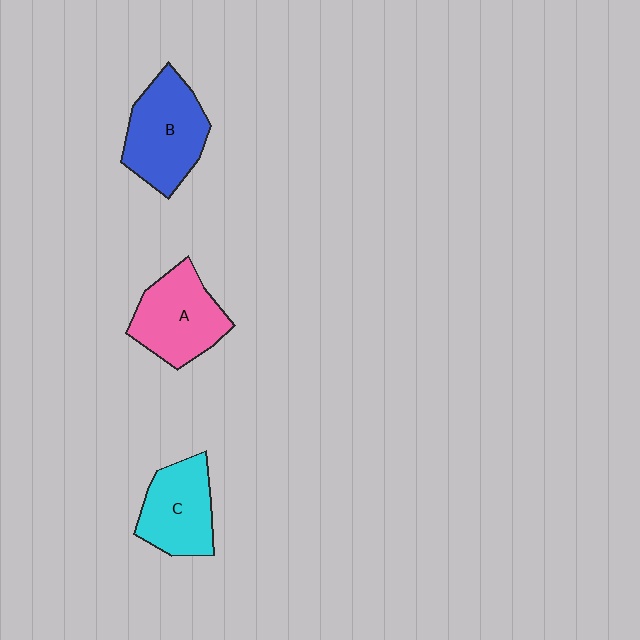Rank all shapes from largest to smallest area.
From largest to smallest: B (blue), A (pink), C (cyan).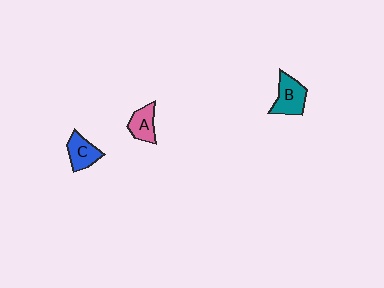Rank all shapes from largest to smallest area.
From largest to smallest: B (teal), C (blue), A (pink).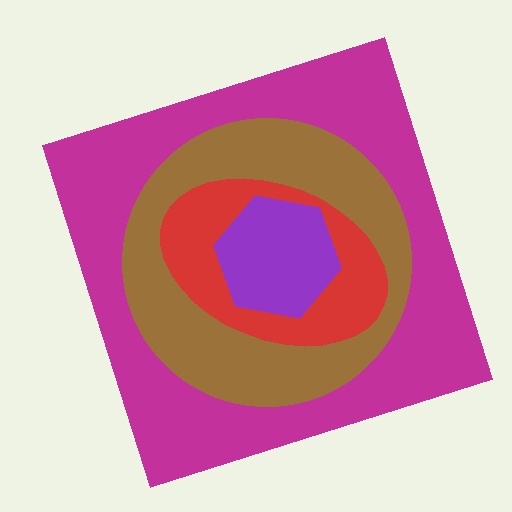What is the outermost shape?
The magenta square.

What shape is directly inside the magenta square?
The brown circle.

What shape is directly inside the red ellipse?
The purple hexagon.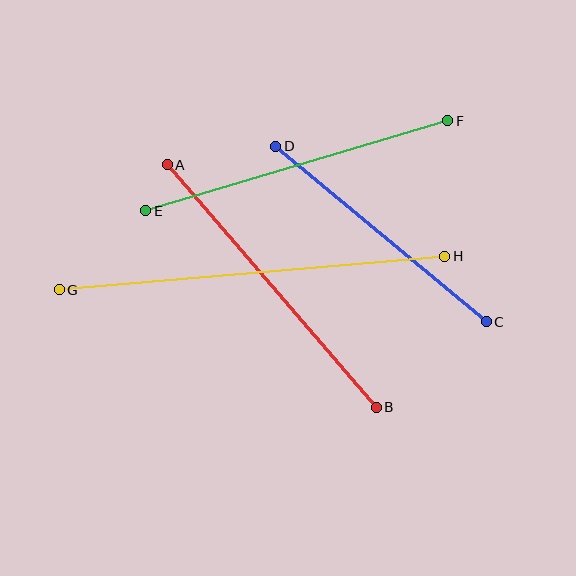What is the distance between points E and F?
The distance is approximately 315 pixels.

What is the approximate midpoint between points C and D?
The midpoint is at approximately (381, 234) pixels.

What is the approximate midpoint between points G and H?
The midpoint is at approximately (252, 273) pixels.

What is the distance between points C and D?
The distance is approximately 274 pixels.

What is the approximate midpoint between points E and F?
The midpoint is at approximately (297, 166) pixels.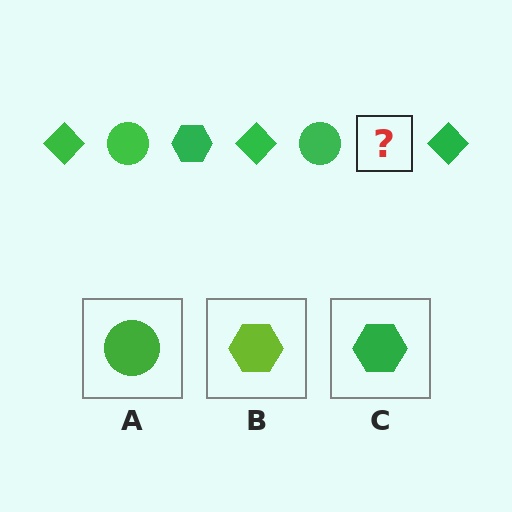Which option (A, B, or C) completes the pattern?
C.